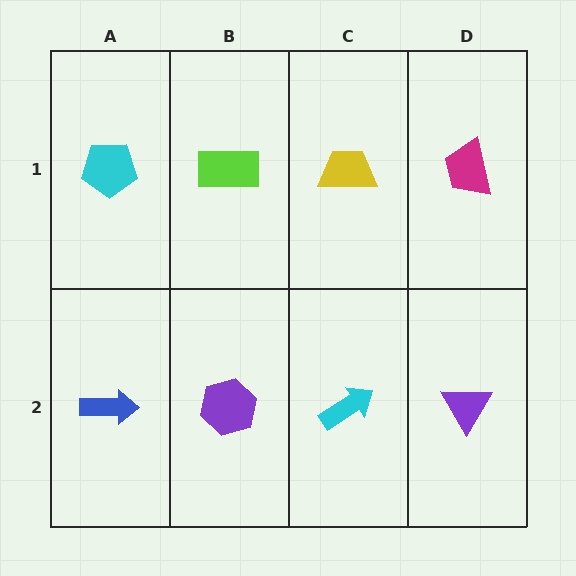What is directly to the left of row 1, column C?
A lime rectangle.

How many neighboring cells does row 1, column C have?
3.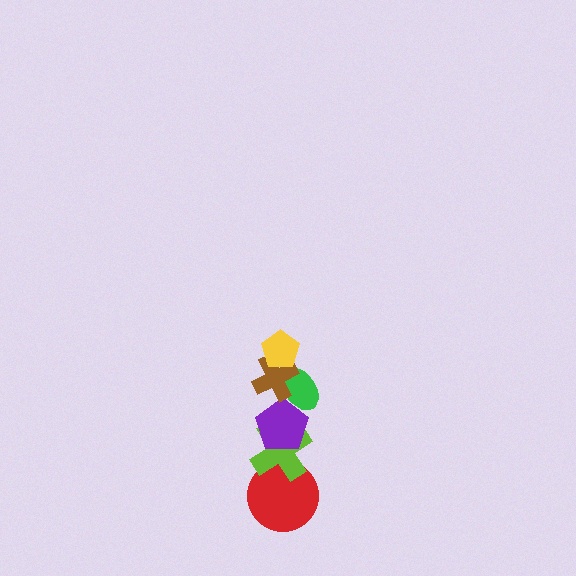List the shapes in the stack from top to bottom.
From top to bottom: the yellow pentagon, the brown cross, the green ellipse, the purple pentagon, the lime cross, the red circle.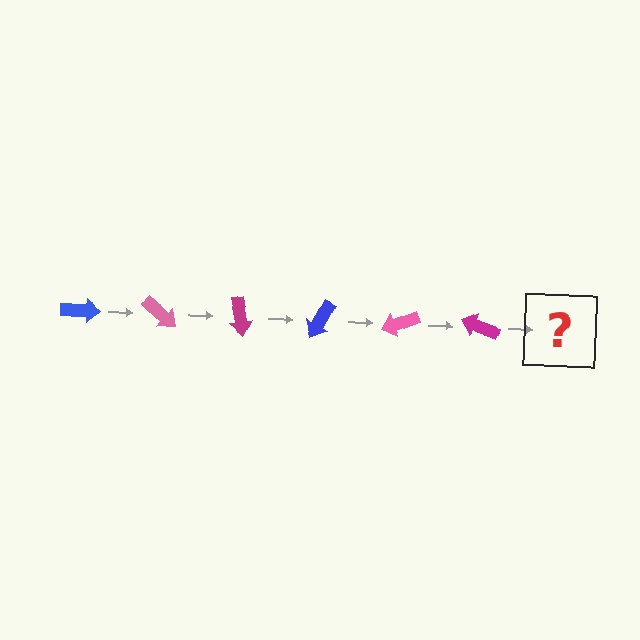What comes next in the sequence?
The next element should be a blue arrow, rotated 240 degrees from the start.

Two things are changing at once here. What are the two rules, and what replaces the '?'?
The two rules are that it rotates 40 degrees each step and the color cycles through blue, pink, and magenta. The '?' should be a blue arrow, rotated 240 degrees from the start.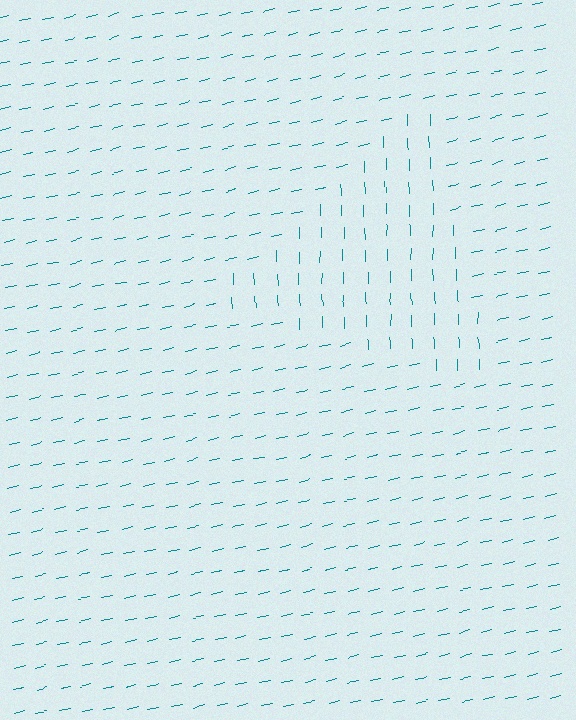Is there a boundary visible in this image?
Yes, there is a texture boundary formed by a change in line orientation.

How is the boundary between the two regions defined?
The boundary is defined purely by a change in line orientation (approximately 77 degrees difference). All lines are the same color and thickness.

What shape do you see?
I see a triangle.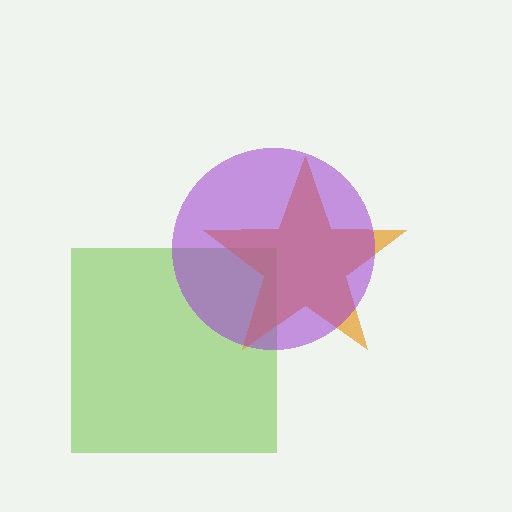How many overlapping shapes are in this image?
There are 3 overlapping shapes in the image.